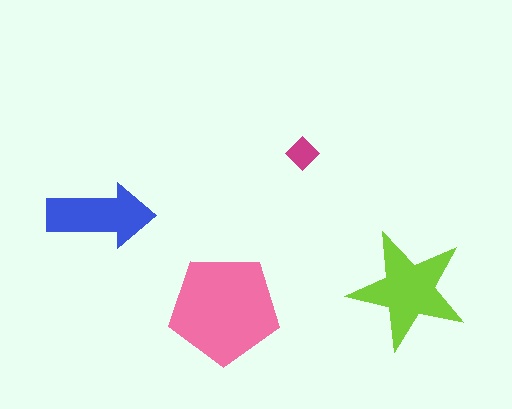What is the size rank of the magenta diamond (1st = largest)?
4th.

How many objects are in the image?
There are 4 objects in the image.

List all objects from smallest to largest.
The magenta diamond, the blue arrow, the lime star, the pink pentagon.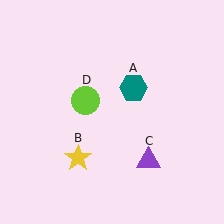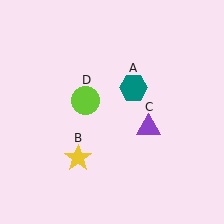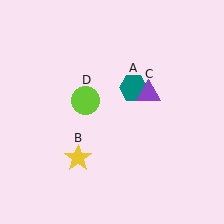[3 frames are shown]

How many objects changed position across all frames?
1 object changed position: purple triangle (object C).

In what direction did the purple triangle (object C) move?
The purple triangle (object C) moved up.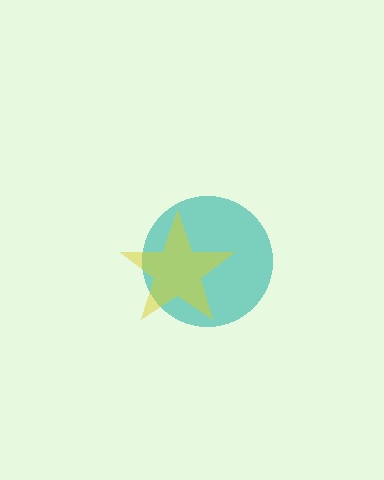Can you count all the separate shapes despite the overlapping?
Yes, there are 2 separate shapes.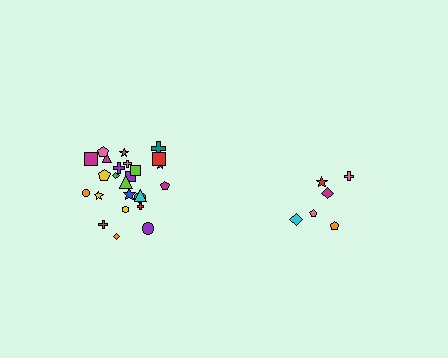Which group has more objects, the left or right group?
The left group.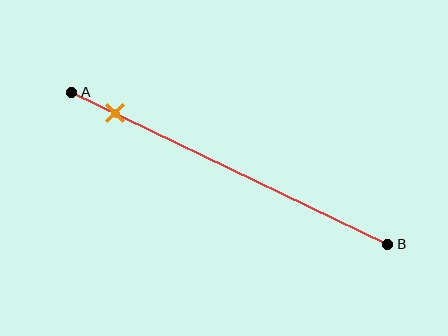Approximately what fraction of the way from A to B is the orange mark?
The orange mark is approximately 15% of the way from A to B.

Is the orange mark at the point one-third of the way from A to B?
No, the mark is at about 15% from A, not at the 33% one-third point.